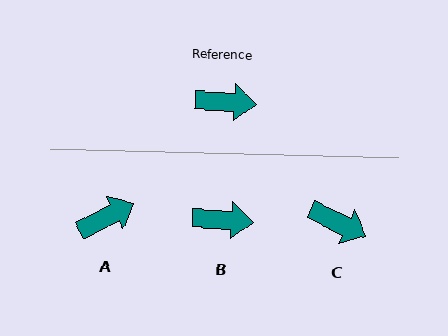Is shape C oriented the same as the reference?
No, it is off by about 22 degrees.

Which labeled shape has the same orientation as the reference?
B.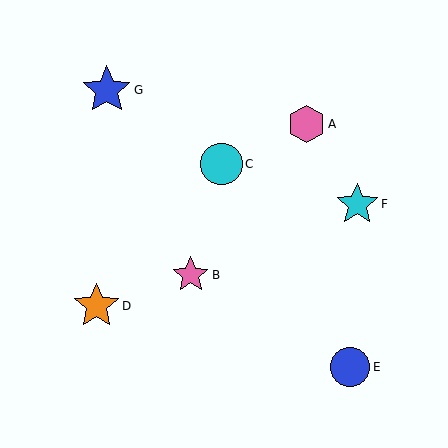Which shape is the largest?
The blue star (labeled G) is the largest.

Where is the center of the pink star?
The center of the pink star is at (191, 275).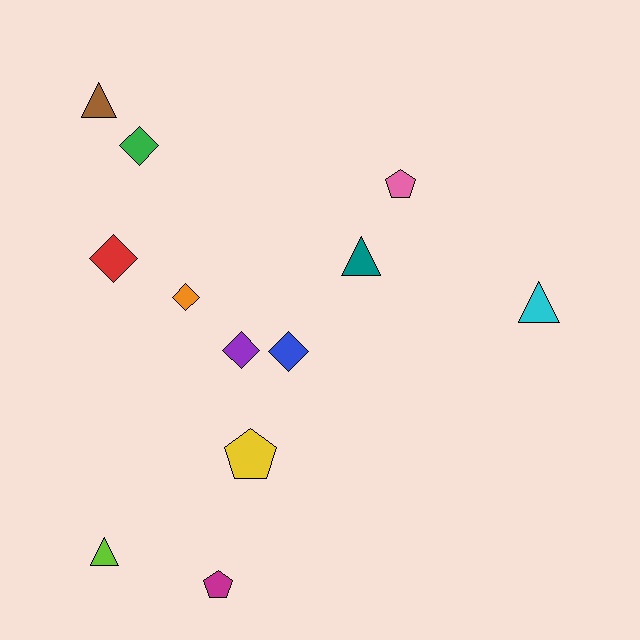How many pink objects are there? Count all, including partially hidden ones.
There is 1 pink object.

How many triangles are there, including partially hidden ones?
There are 4 triangles.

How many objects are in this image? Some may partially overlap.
There are 12 objects.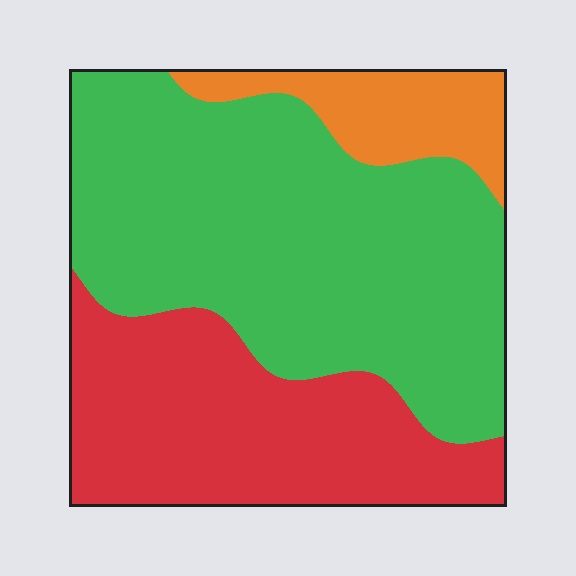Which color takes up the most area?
Green, at roughly 55%.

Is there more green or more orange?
Green.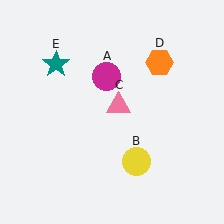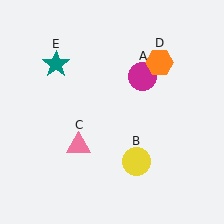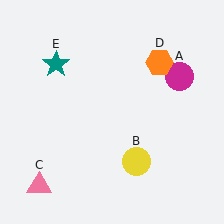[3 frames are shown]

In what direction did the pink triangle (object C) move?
The pink triangle (object C) moved down and to the left.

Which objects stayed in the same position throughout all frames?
Yellow circle (object B) and orange hexagon (object D) and teal star (object E) remained stationary.